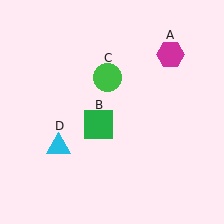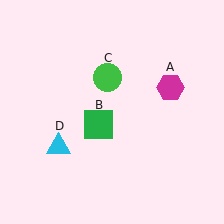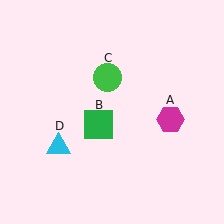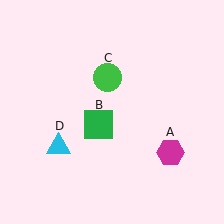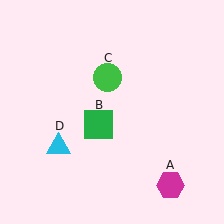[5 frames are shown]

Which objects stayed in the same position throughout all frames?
Green square (object B) and green circle (object C) and cyan triangle (object D) remained stationary.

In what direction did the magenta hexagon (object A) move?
The magenta hexagon (object A) moved down.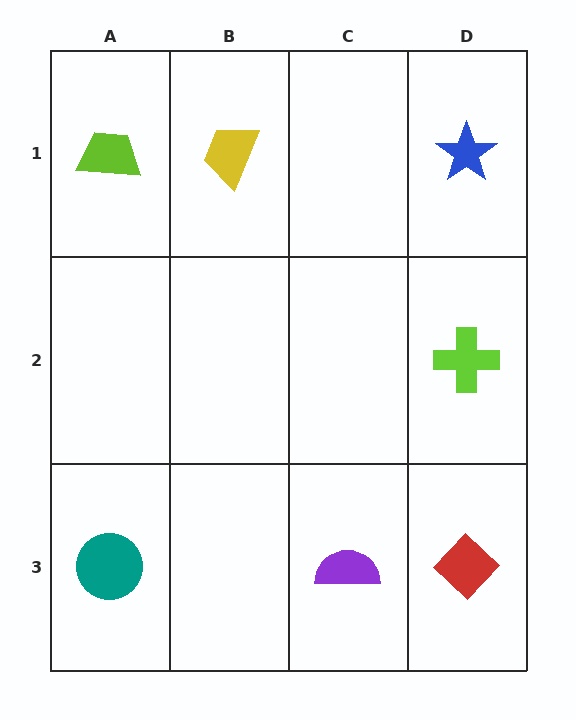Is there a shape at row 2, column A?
No, that cell is empty.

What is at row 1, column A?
A lime trapezoid.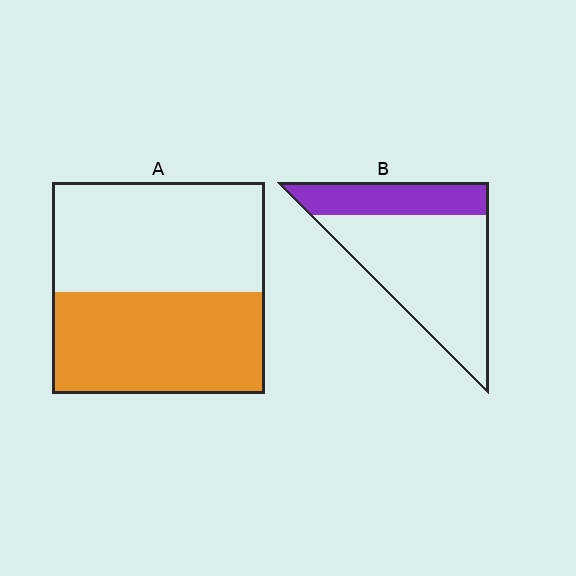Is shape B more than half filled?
No.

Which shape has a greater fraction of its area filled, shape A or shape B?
Shape A.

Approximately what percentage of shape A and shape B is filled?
A is approximately 50% and B is approximately 30%.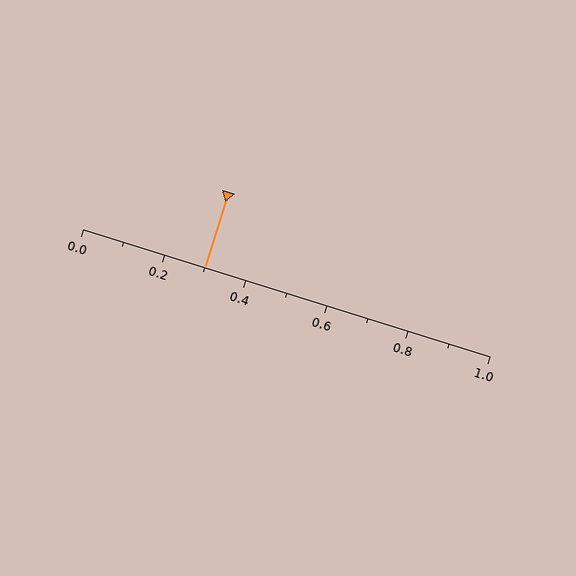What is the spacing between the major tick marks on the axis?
The major ticks are spaced 0.2 apart.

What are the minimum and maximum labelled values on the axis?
The axis runs from 0.0 to 1.0.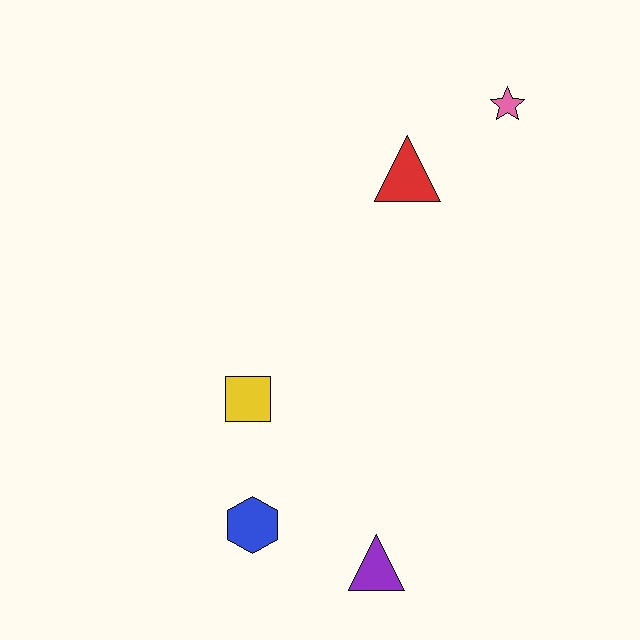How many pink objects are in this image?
There is 1 pink object.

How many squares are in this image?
There is 1 square.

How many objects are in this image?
There are 5 objects.